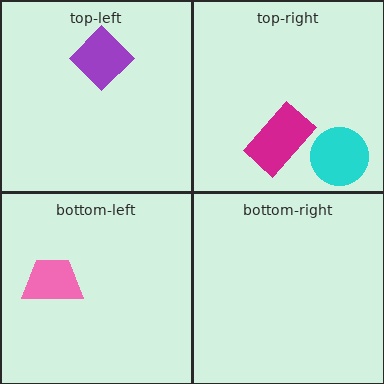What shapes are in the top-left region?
The purple diamond.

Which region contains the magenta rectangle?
The top-right region.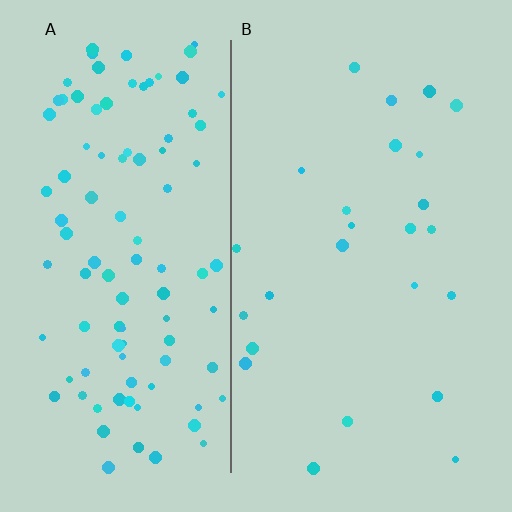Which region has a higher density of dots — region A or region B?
A (the left).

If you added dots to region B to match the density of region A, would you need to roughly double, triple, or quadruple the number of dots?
Approximately quadruple.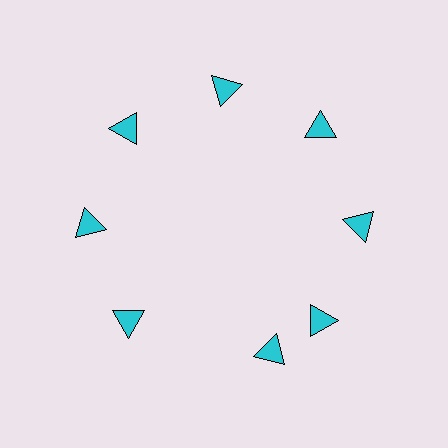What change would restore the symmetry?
The symmetry would be restored by rotating it back into even spacing with its neighbors so that all 8 triangles sit at equal angles and equal distance from the center.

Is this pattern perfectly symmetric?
No. The 8 cyan triangles are arranged in a ring, but one element near the 6 o'clock position is rotated out of alignment along the ring, breaking the 8-fold rotational symmetry.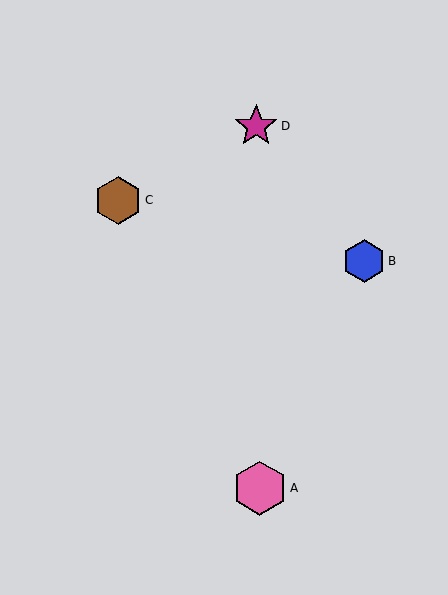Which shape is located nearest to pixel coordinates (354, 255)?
The blue hexagon (labeled B) at (364, 261) is nearest to that location.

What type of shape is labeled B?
Shape B is a blue hexagon.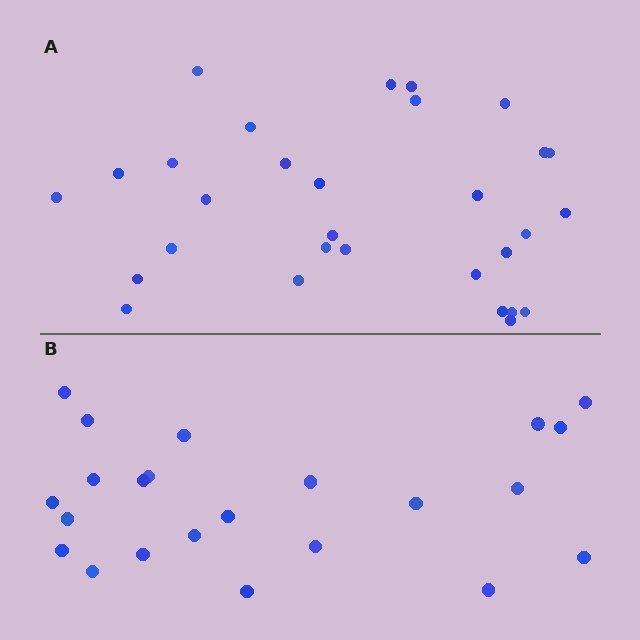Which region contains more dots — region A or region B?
Region A (the top region) has more dots.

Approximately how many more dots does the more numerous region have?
Region A has roughly 8 or so more dots than region B.